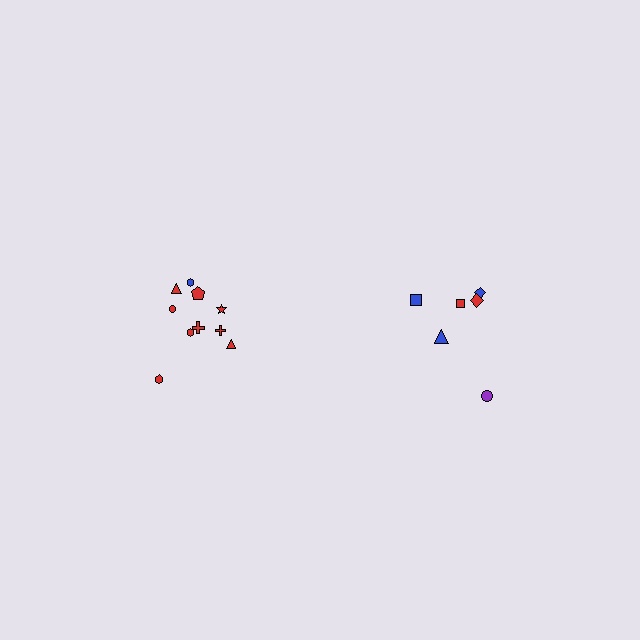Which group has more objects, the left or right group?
The left group.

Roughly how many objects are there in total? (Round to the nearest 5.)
Roughly 15 objects in total.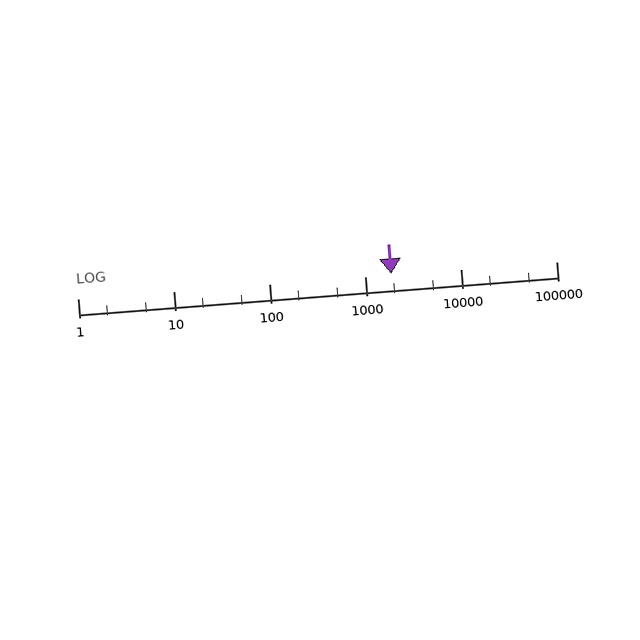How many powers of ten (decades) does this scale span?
The scale spans 5 decades, from 1 to 100000.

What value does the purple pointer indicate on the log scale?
The pointer indicates approximately 1900.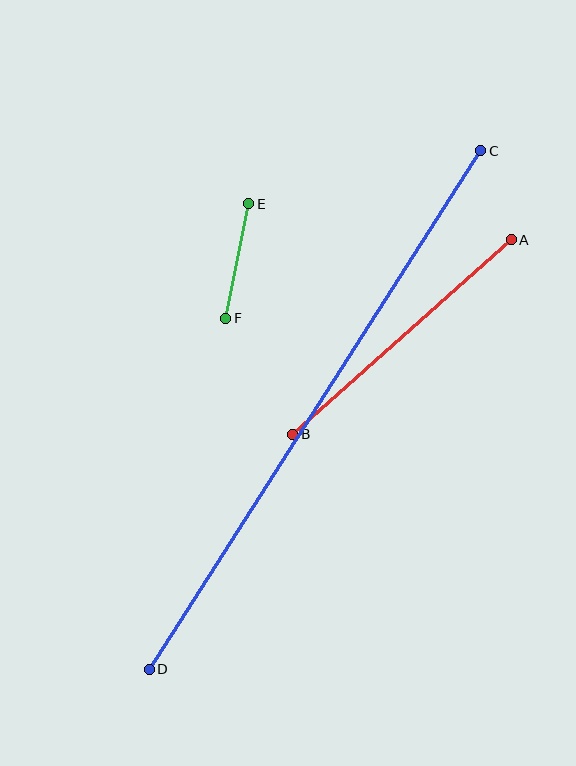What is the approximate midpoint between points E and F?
The midpoint is at approximately (237, 261) pixels.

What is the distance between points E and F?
The distance is approximately 117 pixels.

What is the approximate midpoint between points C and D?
The midpoint is at approximately (315, 410) pixels.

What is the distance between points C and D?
The distance is approximately 615 pixels.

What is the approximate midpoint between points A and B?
The midpoint is at approximately (402, 337) pixels.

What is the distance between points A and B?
The distance is approximately 293 pixels.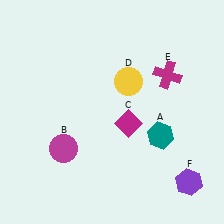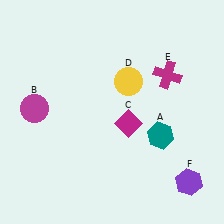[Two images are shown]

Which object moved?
The magenta circle (B) moved up.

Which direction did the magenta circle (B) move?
The magenta circle (B) moved up.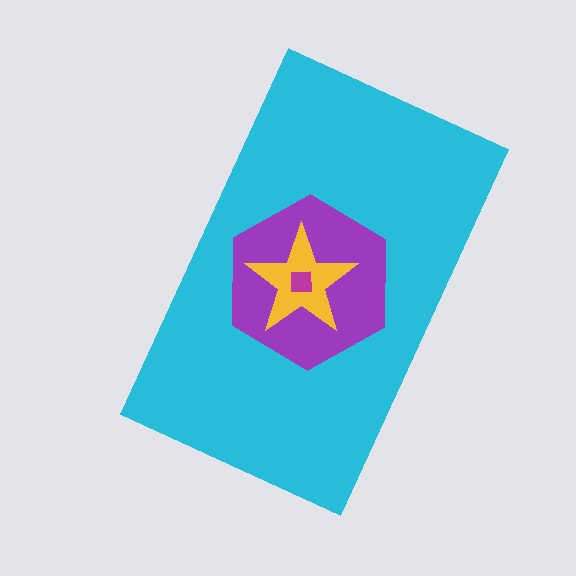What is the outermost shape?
The cyan rectangle.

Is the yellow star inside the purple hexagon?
Yes.